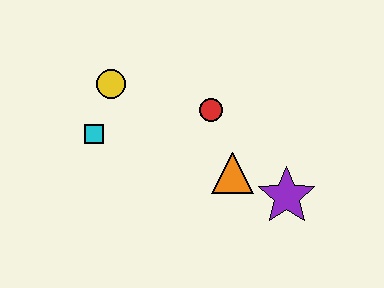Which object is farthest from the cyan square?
The purple star is farthest from the cyan square.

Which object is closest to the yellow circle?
The cyan square is closest to the yellow circle.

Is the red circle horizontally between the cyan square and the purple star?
Yes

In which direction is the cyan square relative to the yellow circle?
The cyan square is below the yellow circle.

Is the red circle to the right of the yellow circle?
Yes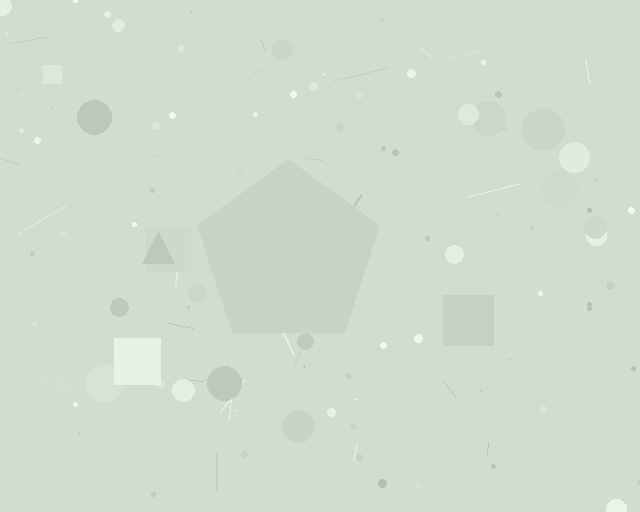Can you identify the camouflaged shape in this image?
The camouflaged shape is a pentagon.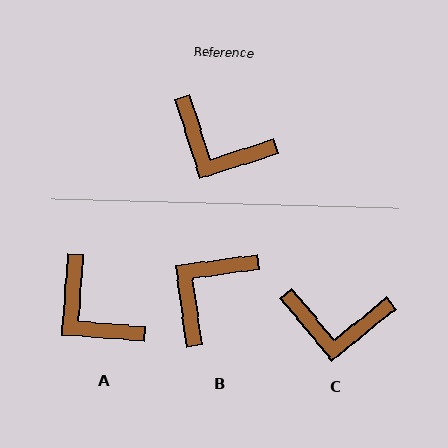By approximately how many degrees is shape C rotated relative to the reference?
Approximately 22 degrees counter-clockwise.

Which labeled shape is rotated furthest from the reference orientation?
B, about 100 degrees away.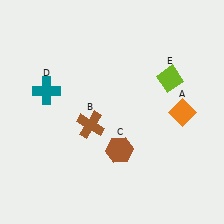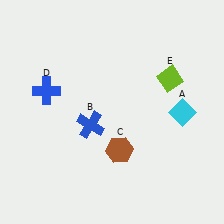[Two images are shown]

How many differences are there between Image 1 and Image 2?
There are 3 differences between the two images.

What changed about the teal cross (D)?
In Image 1, D is teal. In Image 2, it changed to blue.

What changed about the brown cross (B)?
In Image 1, B is brown. In Image 2, it changed to blue.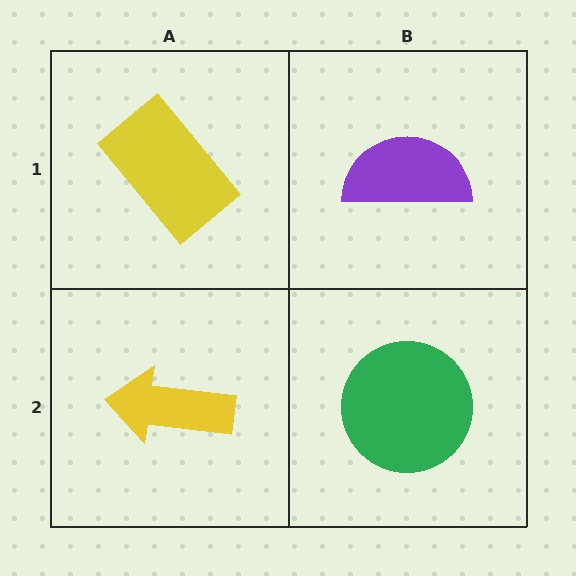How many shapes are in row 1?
2 shapes.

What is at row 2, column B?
A green circle.